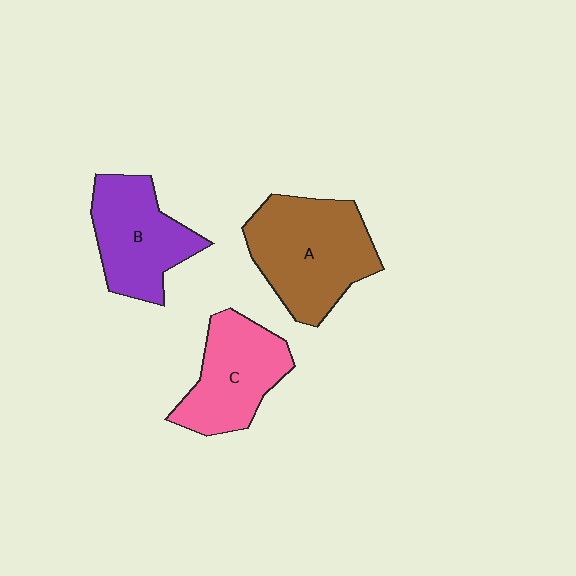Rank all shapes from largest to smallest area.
From largest to smallest: A (brown), B (purple), C (pink).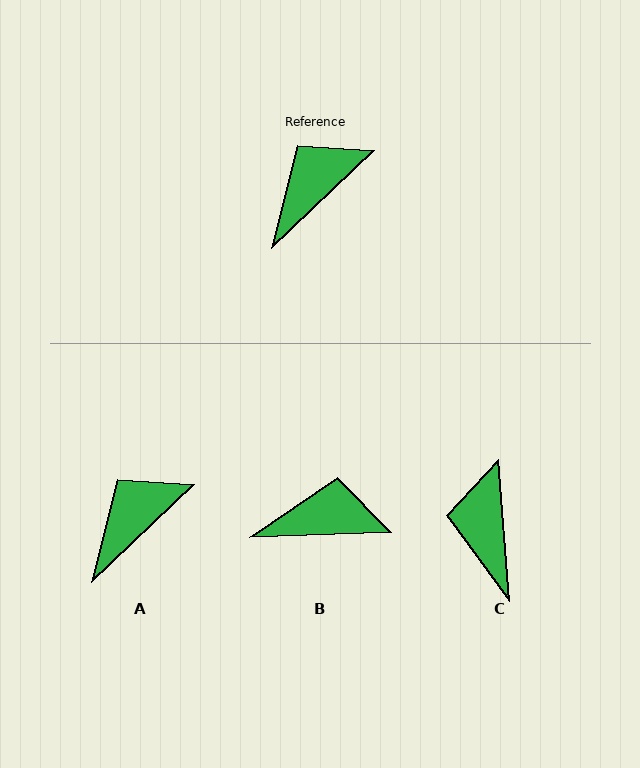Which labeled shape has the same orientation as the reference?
A.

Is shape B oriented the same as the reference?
No, it is off by about 42 degrees.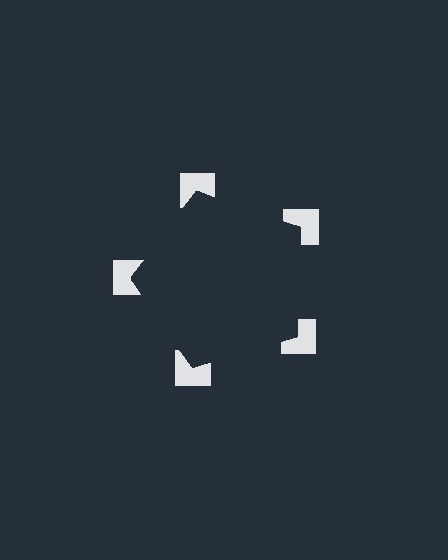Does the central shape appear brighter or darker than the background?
It typically appears slightly darker than the background, even though no actual brightness change is drawn.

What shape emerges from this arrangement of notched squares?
An illusory pentagon — its edges are inferred from the aligned wedge cuts in the notched squares, not physically drawn.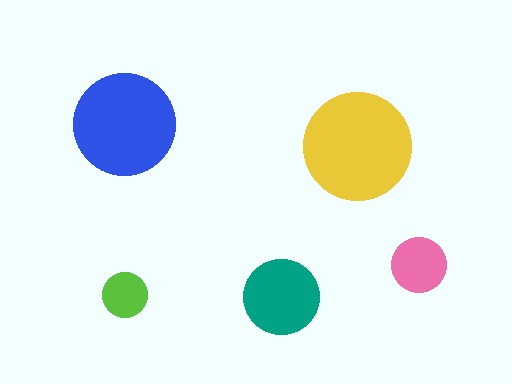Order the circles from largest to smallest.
the yellow one, the blue one, the teal one, the pink one, the lime one.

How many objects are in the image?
There are 5 objects in the image.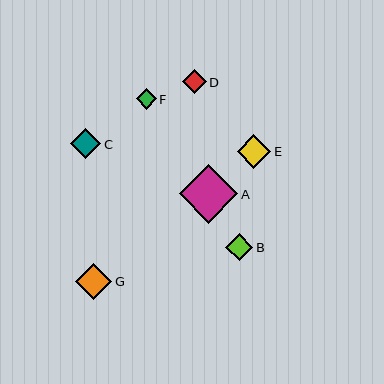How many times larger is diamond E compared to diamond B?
Diamond E is approximately 1.2 times the size of diamond B.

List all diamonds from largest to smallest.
From largest to smallest: A, G, E, C, B, D, F.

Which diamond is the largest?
Diamond A is the largest with a size of approximately 59 pixels.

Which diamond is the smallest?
Diamond F is the smallest with a size of approximately 20 pixels.